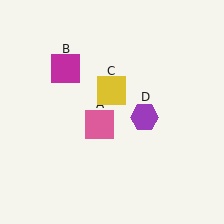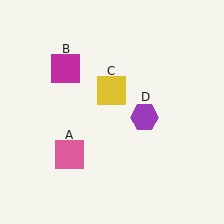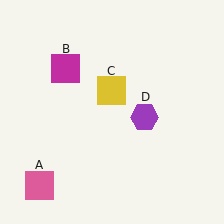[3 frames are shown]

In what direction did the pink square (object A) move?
The pink square (object A) moved down and to the left.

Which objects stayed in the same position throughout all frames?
Magenta square (object B) and yellow square (object C) and purple hexagon (object D) remained stationary.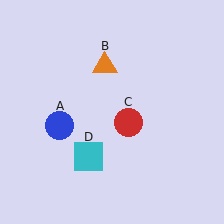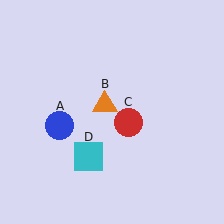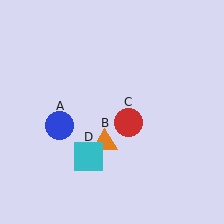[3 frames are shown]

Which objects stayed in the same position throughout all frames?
Blue circle (object A) and red circle (object C) and cyan square (object D) remained stationary.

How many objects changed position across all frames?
1 object changed position: orange triangle (object B).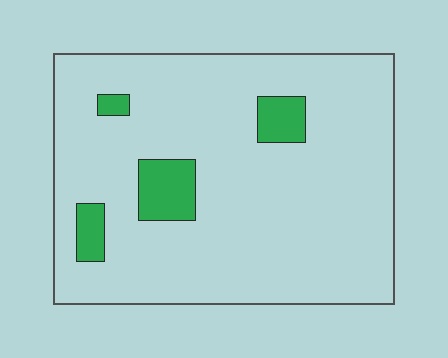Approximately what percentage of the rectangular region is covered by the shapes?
Approximately 10%.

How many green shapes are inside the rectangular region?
4.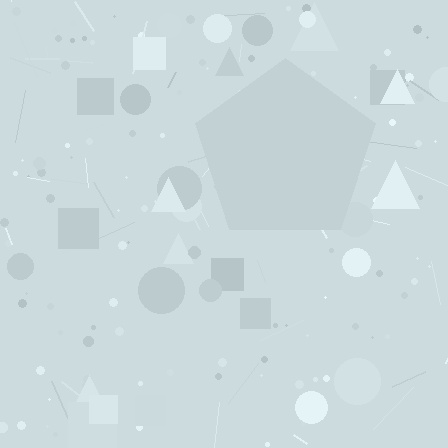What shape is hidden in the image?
A pentagon is hidden in the image.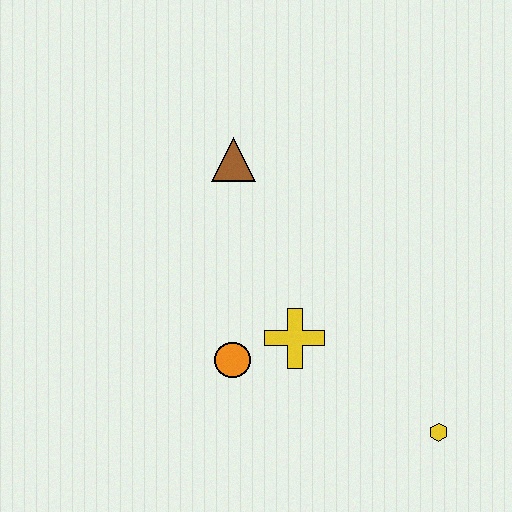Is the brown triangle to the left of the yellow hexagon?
Yes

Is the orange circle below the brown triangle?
Yes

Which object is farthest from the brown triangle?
The yellow hexagon is farthest from the brown triangle.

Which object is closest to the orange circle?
The yellow cross is closest to the orange circle.